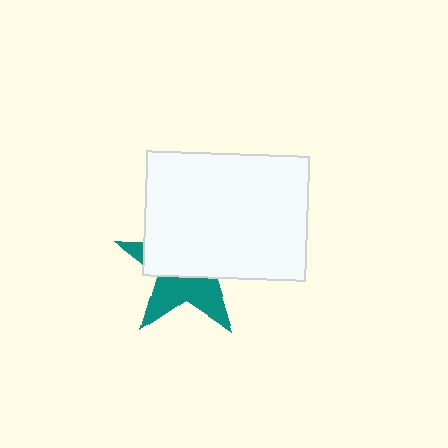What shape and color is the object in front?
The object in front is a white rectangle.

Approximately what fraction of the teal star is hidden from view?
Roughly 59% of the teal star is hidden behind the white rectangle.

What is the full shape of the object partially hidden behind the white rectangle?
The partially hidden object is a teal star.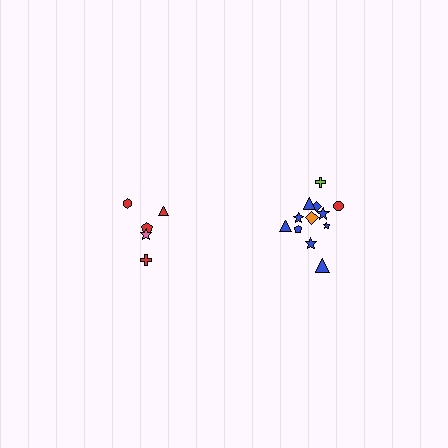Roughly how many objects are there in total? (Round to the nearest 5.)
Roughly 15 objects in total.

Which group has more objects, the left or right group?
The right group.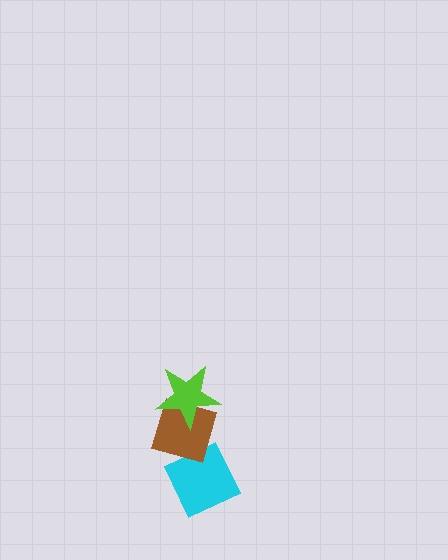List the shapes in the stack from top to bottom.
From top to bottom: the lime star, the brown diamond, the cyan diamond.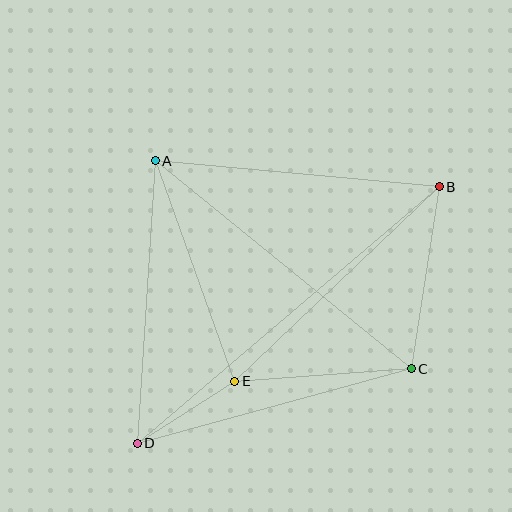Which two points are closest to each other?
Points D and E are closest to each other.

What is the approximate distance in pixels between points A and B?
The distance between A and B is approximately 285 pixels.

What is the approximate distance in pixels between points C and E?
The distance between C and E is approximately 177 pixels.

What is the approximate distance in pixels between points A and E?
The distance between A and E is approximately 234 pixels.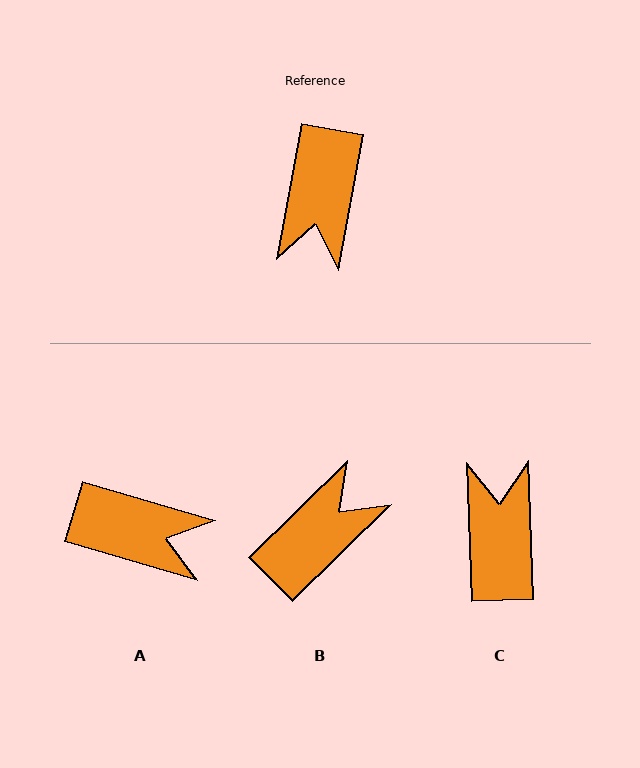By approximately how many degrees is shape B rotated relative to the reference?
Approximately 145 degrees counter-clockwise.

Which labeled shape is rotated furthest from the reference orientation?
C, about 168 degrees away.